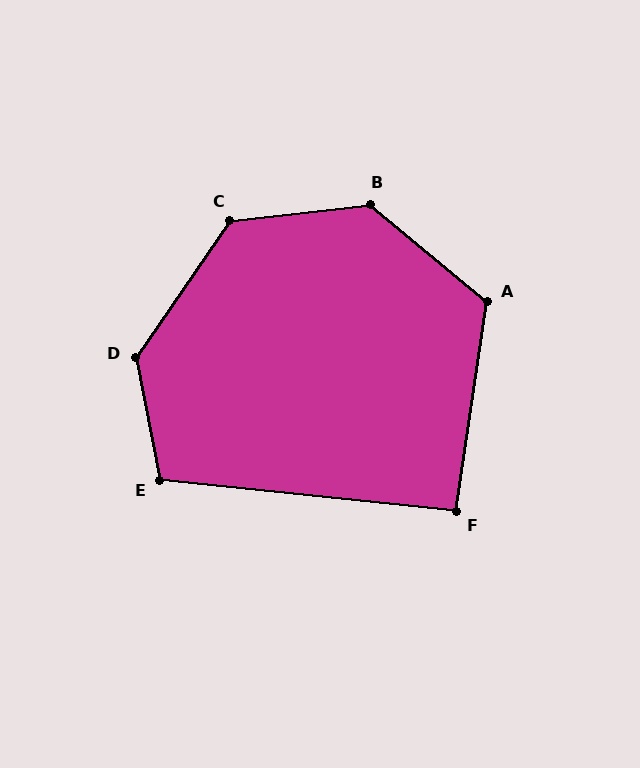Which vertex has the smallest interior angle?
F, at approximately 92 degrees.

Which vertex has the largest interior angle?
D, at approximately 134 degrees.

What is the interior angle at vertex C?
Approximately 131 degrees (obtuse).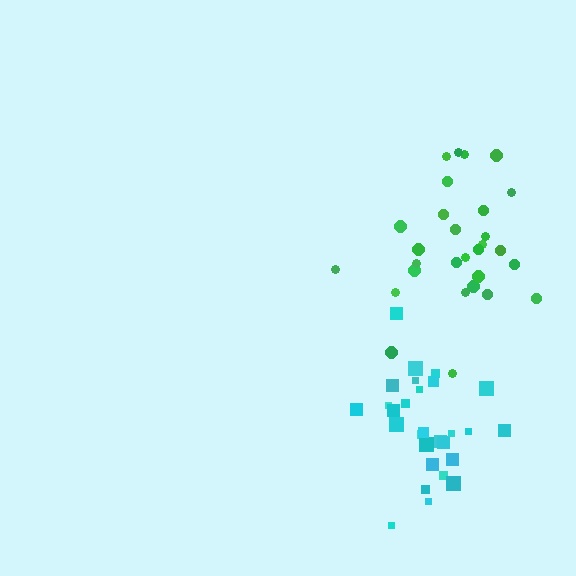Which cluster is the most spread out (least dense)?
Green.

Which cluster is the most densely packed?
Cyan.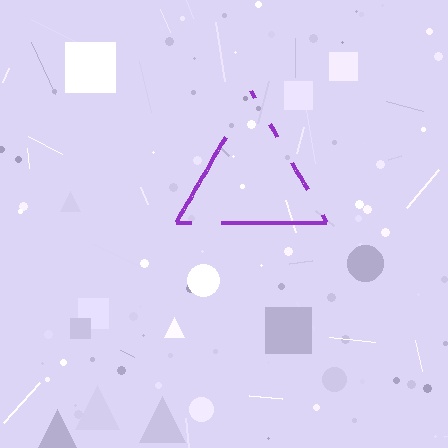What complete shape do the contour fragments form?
The contour fragments form a triangle.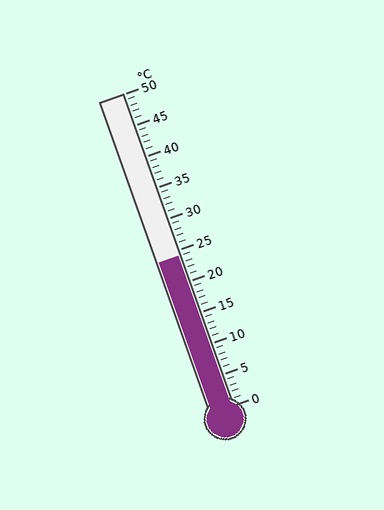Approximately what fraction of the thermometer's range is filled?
The thermometer is filled to approximately 50% of its range.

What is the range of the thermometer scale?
The thermometer scale ranges from 0°C to 50°C.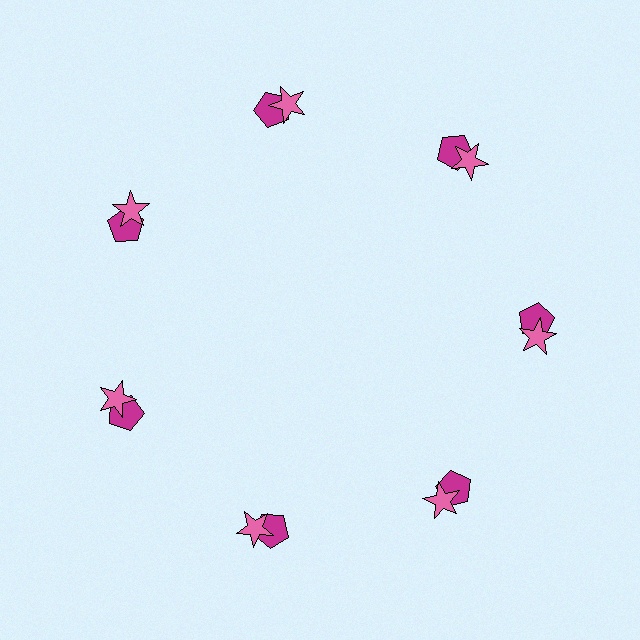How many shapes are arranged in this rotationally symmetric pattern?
There are 14 shapes, arranged in 7 groups of 2.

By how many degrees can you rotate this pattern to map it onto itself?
The pattern maps onto itself every 51 degrees of rotation.